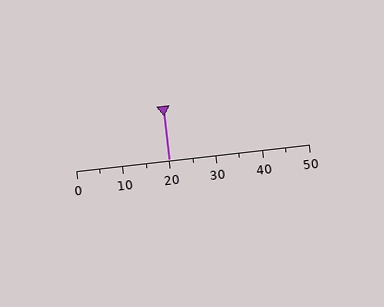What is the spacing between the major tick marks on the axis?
The major ticks are spaced 10 apart.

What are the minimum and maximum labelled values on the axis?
The axis runs from 0 to 50.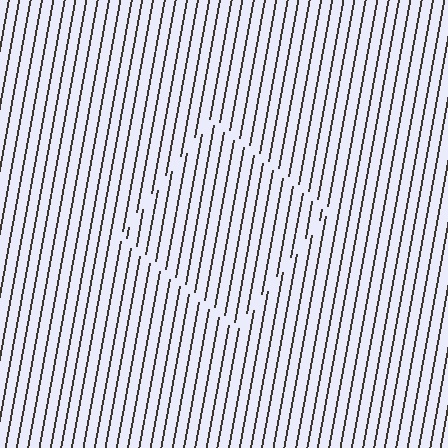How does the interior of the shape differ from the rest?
The interior of the shape contains the same grating, shifted by half a period — the contour is defined by the phase discontinuity where line-ends from the inner and outer gratings abut.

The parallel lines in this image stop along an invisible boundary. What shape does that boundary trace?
An illusory square. The interior of the shape contains the same grating, shifted by half a period — the contour is defined by the phase discontinuity where line-ends from the inner and outer gratings abut.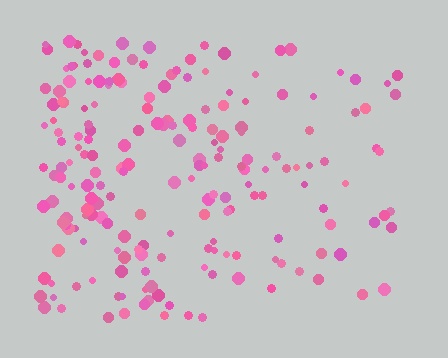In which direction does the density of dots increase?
From right to left, with the left side densest.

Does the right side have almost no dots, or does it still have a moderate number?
Still a moderate number, just noticeably fewer than the left.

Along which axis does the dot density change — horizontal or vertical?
Horizontal.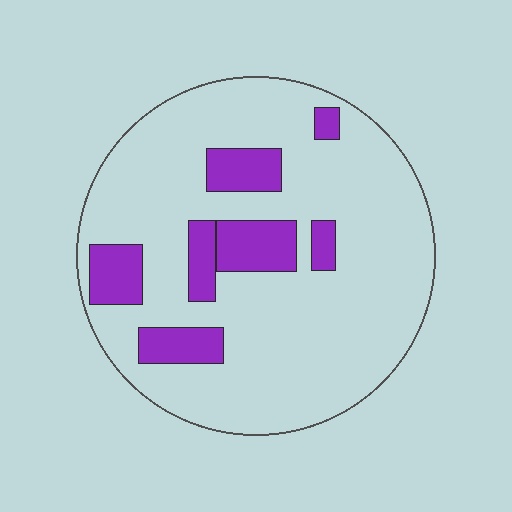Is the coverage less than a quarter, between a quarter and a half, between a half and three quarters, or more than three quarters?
Less than a quarter.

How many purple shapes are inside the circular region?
7.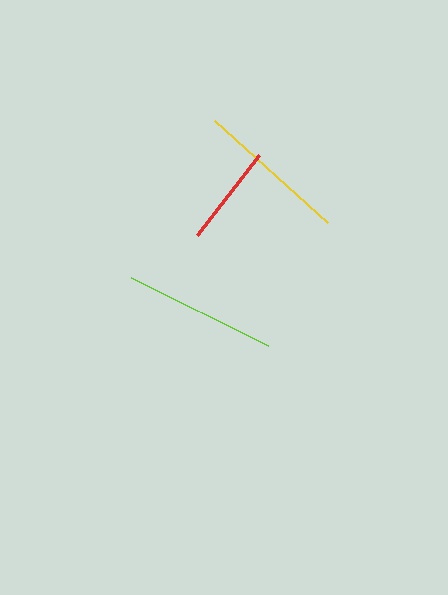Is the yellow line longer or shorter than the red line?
The yellow line is longer than the red line.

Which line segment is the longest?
The lime line is the longest at approximately 153 pixels.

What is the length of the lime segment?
The lime segment is approximately 153 pixels long.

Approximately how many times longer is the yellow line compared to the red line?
The yellow line is approximately 1.5 times the length of the red line.